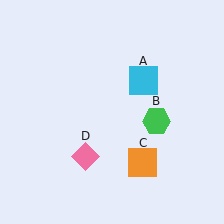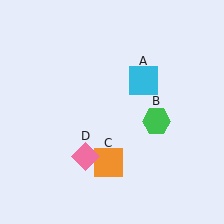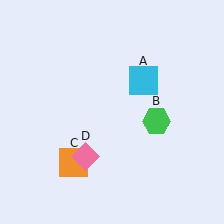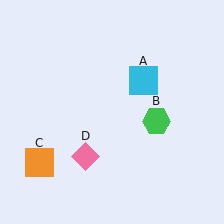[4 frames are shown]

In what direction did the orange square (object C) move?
The orange square (object C) moved left.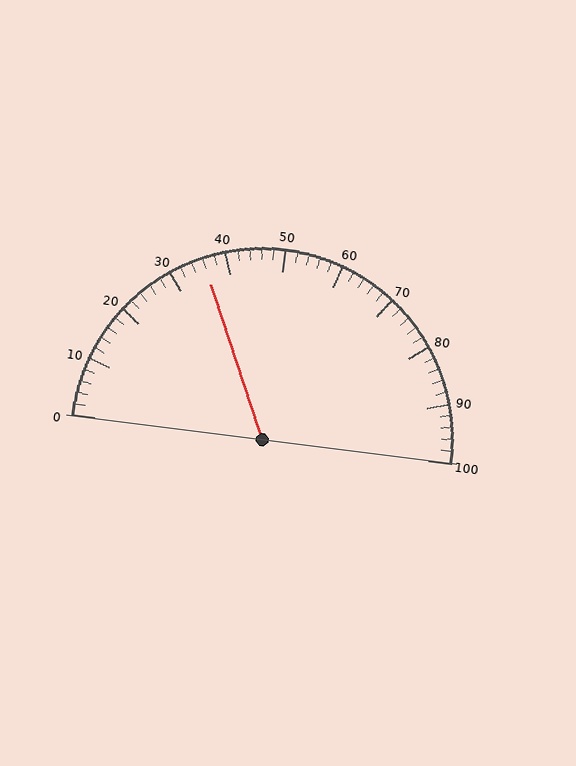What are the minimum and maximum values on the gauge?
The gauge ranges from 0 to 100.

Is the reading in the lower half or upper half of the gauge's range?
The reading is in the lower half of the range (0 to 100).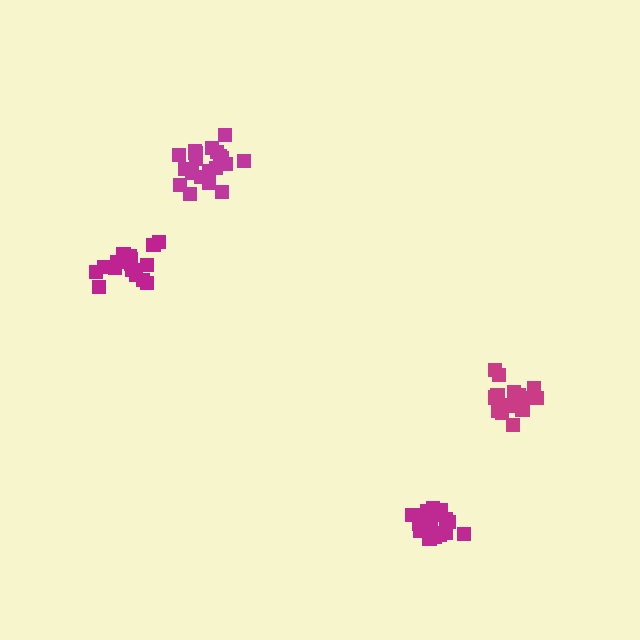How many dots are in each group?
Group 1: 17 dots, Group 2: 16 dots, Group 3: 21 dots, Group 4: 21 dots (75 total).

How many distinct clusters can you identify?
There are 4 distinct clusters.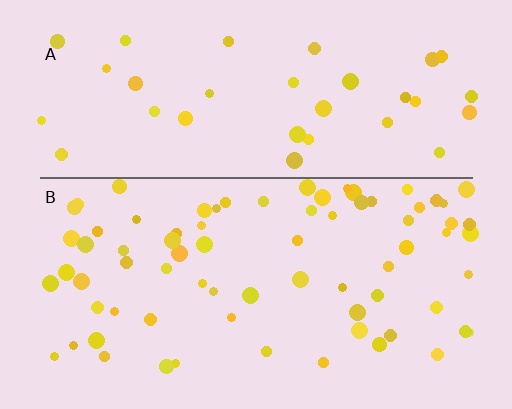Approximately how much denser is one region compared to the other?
Approximately 2.0× — region B over region A.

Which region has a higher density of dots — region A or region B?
B (the bottom).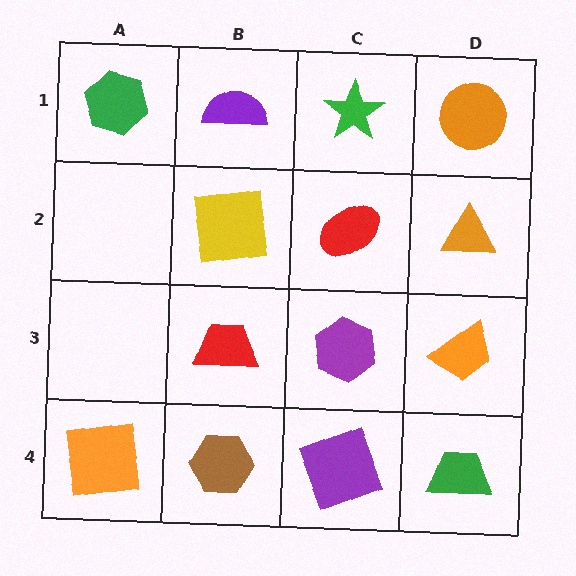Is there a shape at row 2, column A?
No, that cell is empty.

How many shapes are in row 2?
3 shapes.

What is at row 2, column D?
An orange triangle.